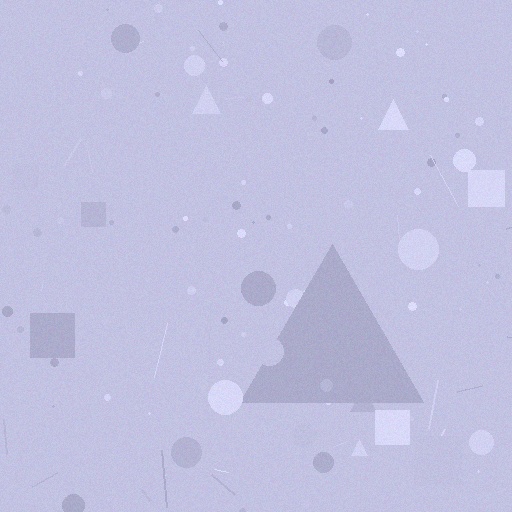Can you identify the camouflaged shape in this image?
The camouflaged shape is a triangle.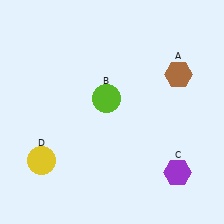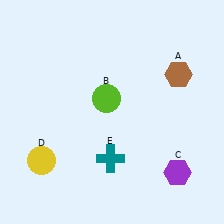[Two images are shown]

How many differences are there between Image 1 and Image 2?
There is 1 difference between the two images.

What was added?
A teal cross (E) was added in Image 2.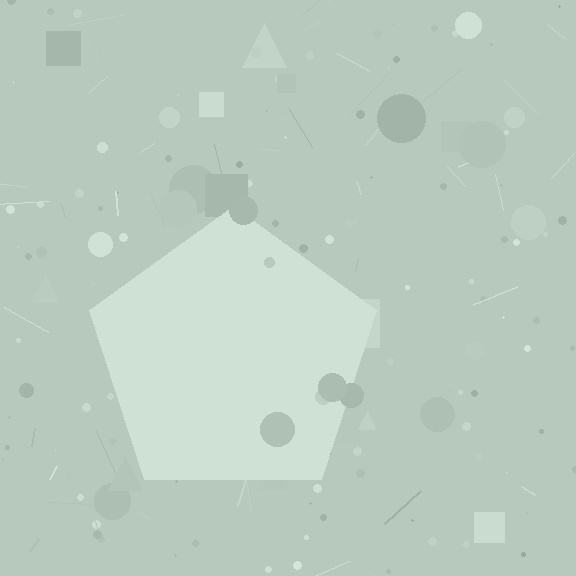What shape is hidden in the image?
A pentagon is hidden in the image.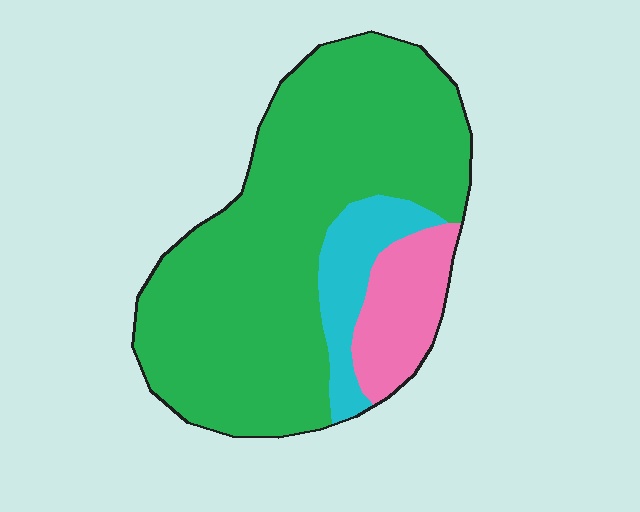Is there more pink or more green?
Green.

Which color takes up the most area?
Green, at roughly 75%.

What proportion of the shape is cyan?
Cyan takes up about one eighth (1/8) of the shape.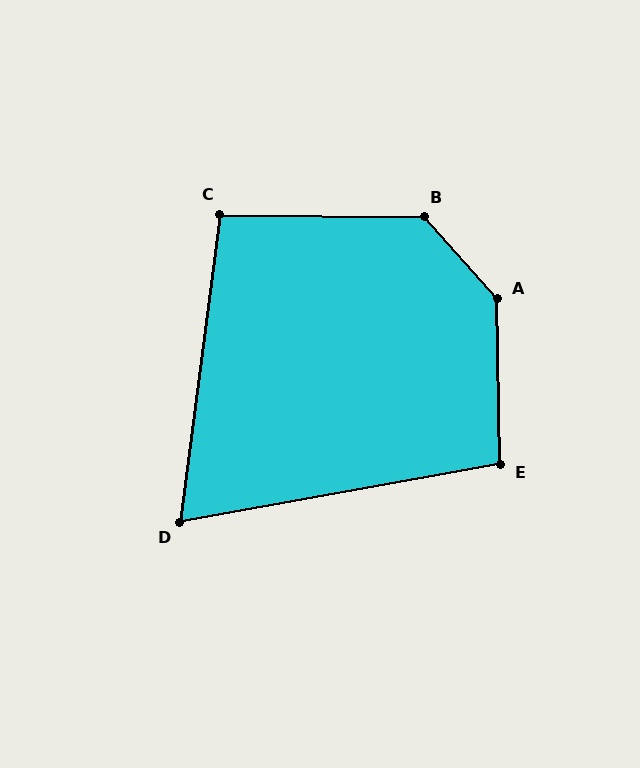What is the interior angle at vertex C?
Approximately 97 degrees (obtuse).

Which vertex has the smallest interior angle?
D, at approximately 72 degrees.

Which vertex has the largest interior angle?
A, at approximately 139 degrees.